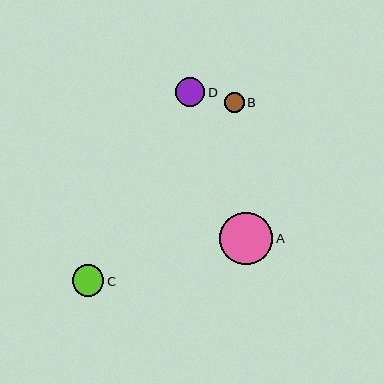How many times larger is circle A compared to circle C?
Circle A is approximately 1.7 times the size of circle C.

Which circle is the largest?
Circle A is the largest with a size of approximately 53 pixels.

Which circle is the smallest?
Circle B is the smallest with a size of approximately 20 pixels.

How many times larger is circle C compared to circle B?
Circle C is approximately 1.6 times the size of circle B.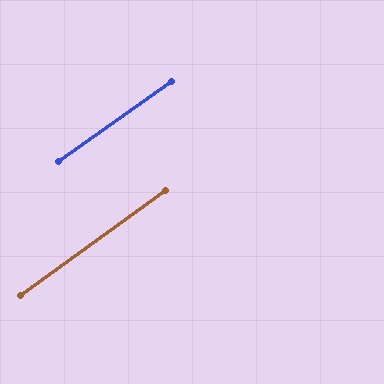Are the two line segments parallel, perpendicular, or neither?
Parallel — their directions differ by only 0.6°.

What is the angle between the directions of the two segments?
Approximately 1 degree.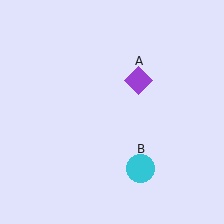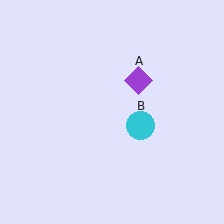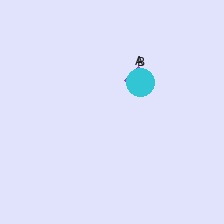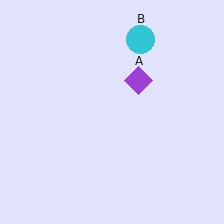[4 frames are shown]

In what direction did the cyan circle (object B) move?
The cyan circle (object B) moved up.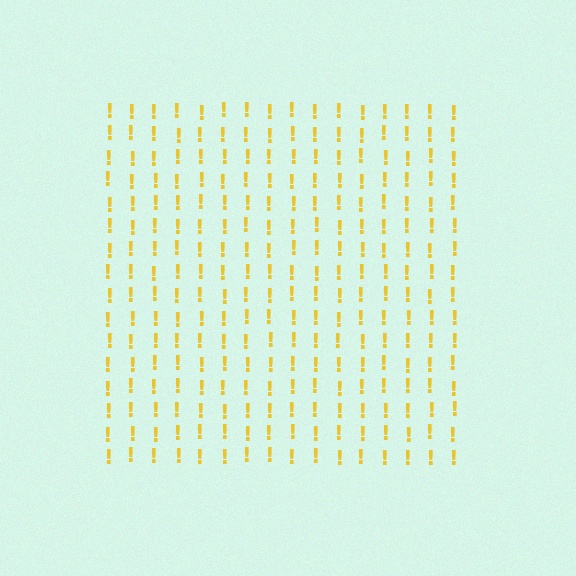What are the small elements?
The small elements are exclamation marks.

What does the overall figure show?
The overall figure shows a square.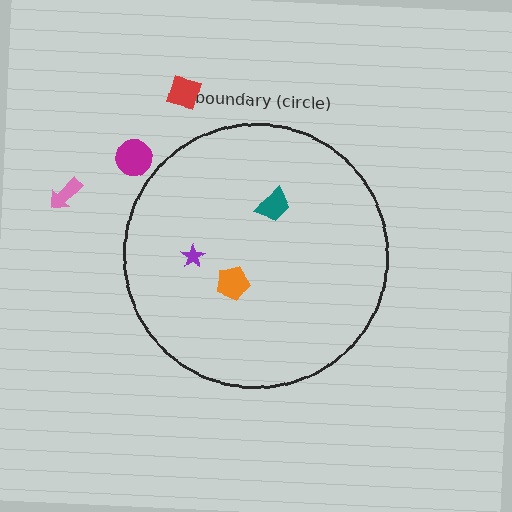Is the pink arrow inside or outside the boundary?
Outside.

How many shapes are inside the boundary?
3 inside, 3 outside.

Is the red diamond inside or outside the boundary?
Outside.